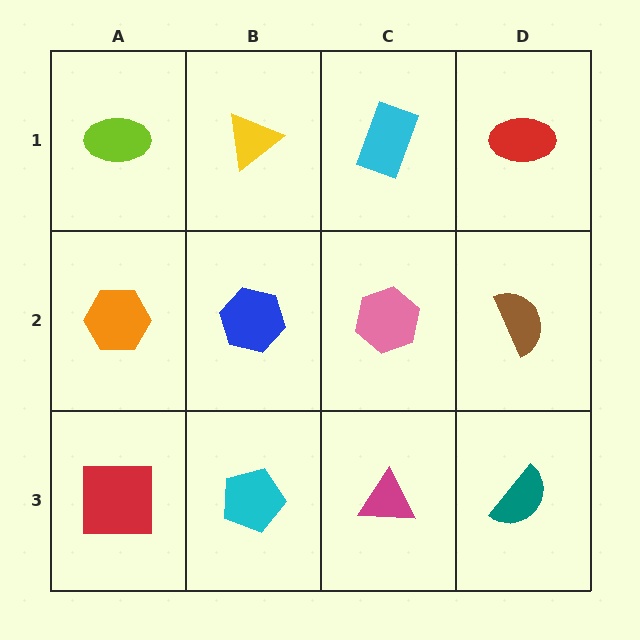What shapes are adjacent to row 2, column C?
A cyan rectangle (row 1, column C), a magenta triangle (row 3, column C), a blue hexagon (row 2, column B), a brown semicircle (row 2, column D).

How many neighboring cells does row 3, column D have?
2.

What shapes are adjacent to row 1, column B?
A blue hexagon (row 2, column B), a lime ellipse (row 1, column A), a cyan rectangle (row 1, column C).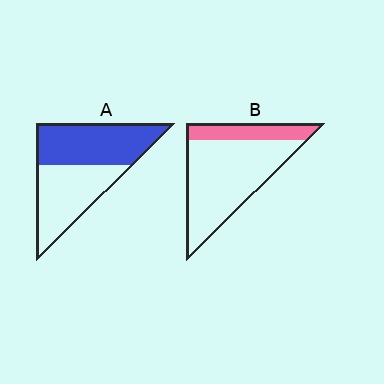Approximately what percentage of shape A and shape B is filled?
A is approximately 50% and B is approximately 25%.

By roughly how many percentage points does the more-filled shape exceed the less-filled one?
By roughly 30 percentage points (A over B).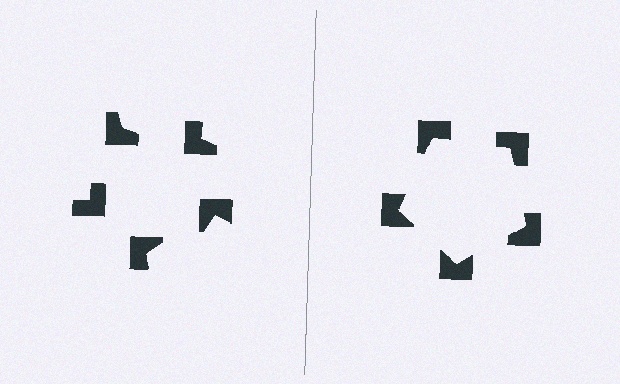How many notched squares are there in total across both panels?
10 — 5 on each side.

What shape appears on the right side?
An illusory pentagon.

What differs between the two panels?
The notched squares are positioned identically on both sides; only the wedge orientations differ. On the right they align to a pentagon; on the left they are misaligned.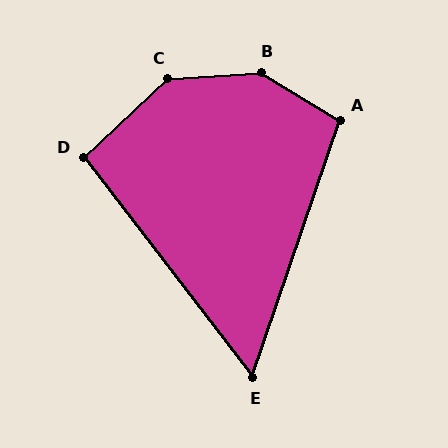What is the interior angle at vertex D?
Approximately 95 degrees (obtuse).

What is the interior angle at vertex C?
Approximately 141 degrees (obtuse).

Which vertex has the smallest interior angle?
E, at approximately 57 degrees.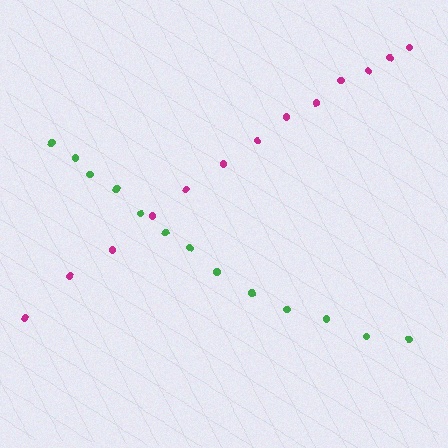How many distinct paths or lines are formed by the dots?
There are 2 distinct paths.